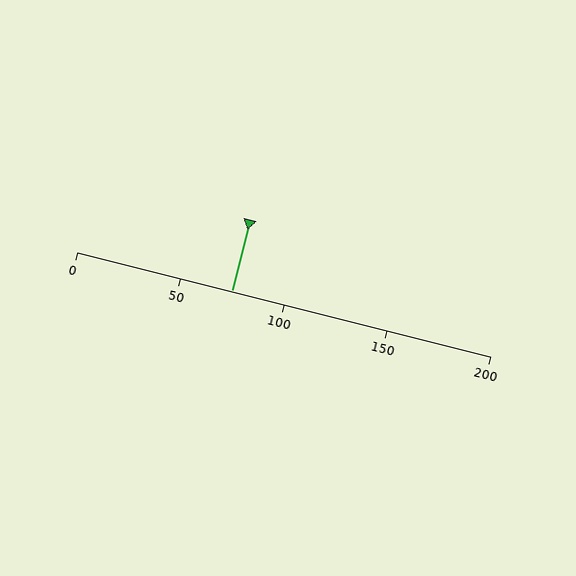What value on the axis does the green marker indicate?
The marker indicates approximately 75.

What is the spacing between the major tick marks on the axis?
The major ticks are spaced 50 apart.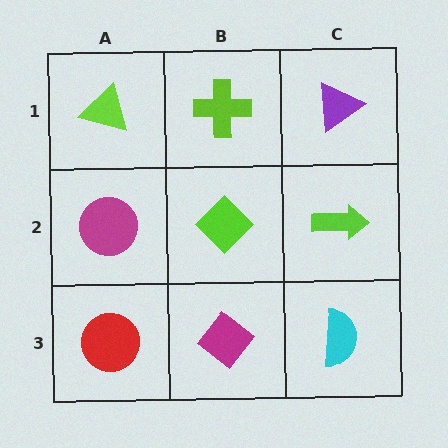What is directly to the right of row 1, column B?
A purple triangle.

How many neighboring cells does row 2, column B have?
4.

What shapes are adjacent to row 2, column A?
A lime triangle (row 1, column A), a red circle (row 3, column A), a lime diamond (row 2, column B).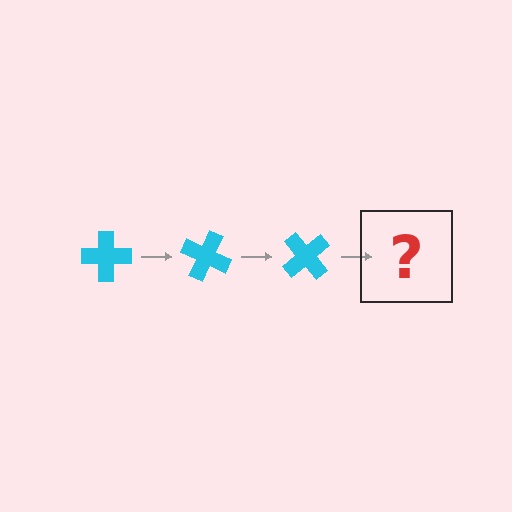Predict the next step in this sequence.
The next step is a cyan cross rotated 75 degrees.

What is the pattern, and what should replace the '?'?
The pattern is that the cross rotates 25 degrees each step. The '?' should be a cyan cross rotated 75 degrees.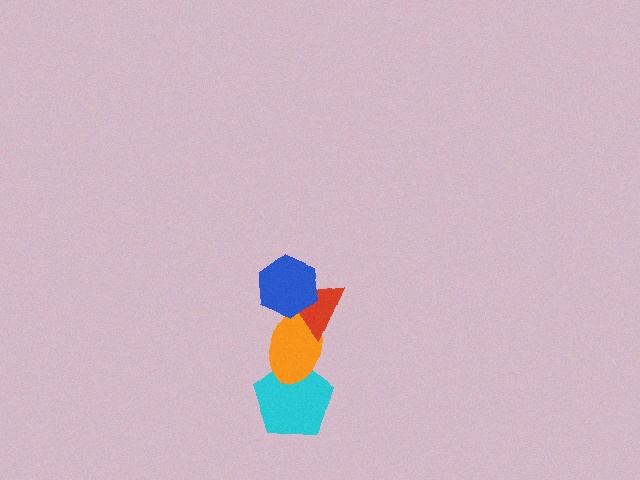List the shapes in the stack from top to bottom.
From top to bottom: the blue hexagon, the red triangle, the orange ellipse, the cyan pentagon.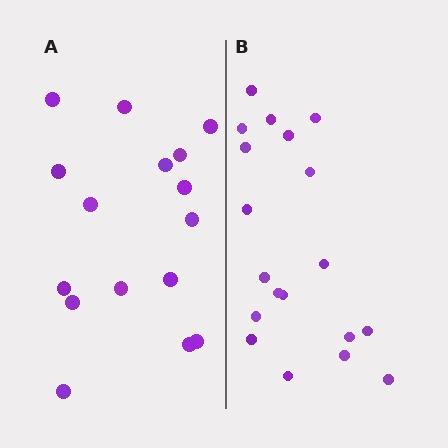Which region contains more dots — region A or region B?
Region B (the right region) has more dots.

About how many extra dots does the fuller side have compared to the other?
Region B has just a few more — roughly 2 or 3 more dots than region A.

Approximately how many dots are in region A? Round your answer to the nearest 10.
About 20 dots. (The exact count is 16, which rounds to 20.)